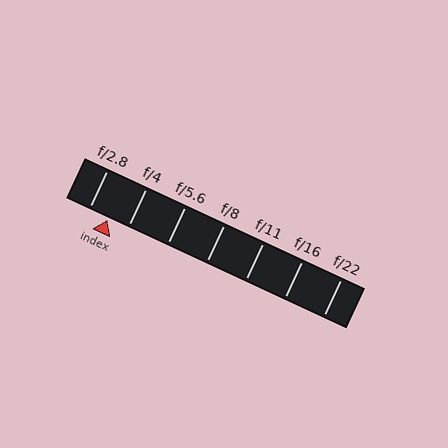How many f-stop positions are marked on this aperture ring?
There are 7 f-stop positions marked.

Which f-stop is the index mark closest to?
The index mark is closest to f/2.8.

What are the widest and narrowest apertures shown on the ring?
The widest aperture shown is f/2.8 and the narrowest is f/22.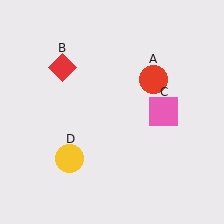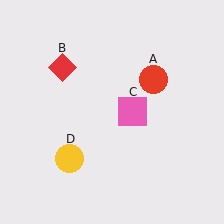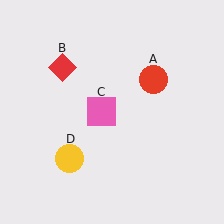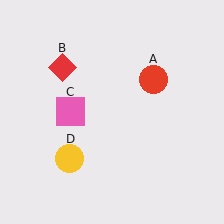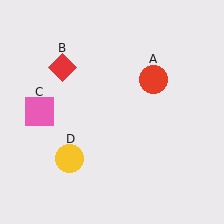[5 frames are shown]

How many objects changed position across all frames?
1 object changed position: pink square (object C).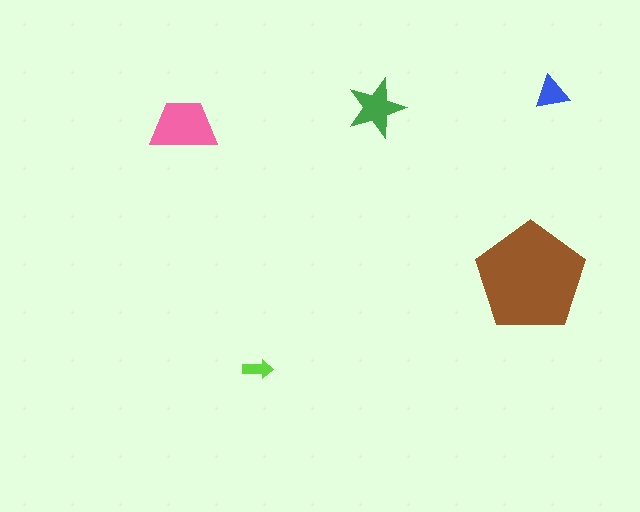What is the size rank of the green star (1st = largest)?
3rd.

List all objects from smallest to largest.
The lime arrow, the blue triangle, the green star, the pink trapezoid, the brown pentagon.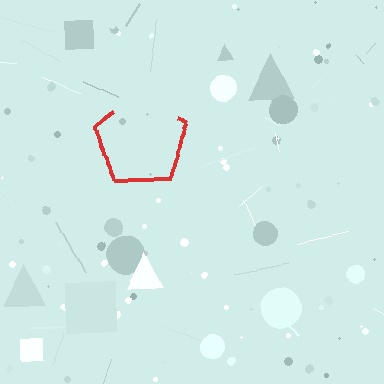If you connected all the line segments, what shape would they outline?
They would outline a pentagon.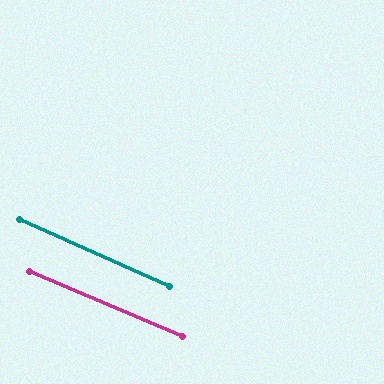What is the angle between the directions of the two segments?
Approximately 1 degree.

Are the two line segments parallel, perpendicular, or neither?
Parallel — their directions differ by only 1.0°.